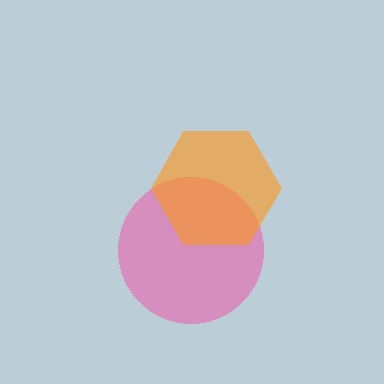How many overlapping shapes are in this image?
There are 2 overlapping shapes in the image.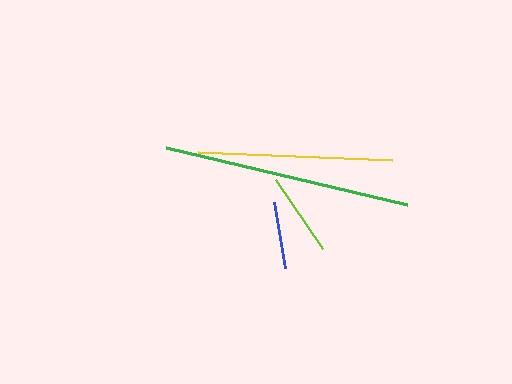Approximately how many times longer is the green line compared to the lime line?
The green line is approximately 3.0 times the length of the lime line.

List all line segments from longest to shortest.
From longest to shortest: green, yellow, lime, blue.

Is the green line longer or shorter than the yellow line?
The green line is longer than the yellow line.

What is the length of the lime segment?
The lime segment is approximately 83 pixels long.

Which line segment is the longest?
The green line is the longest at approximately 248 pixels.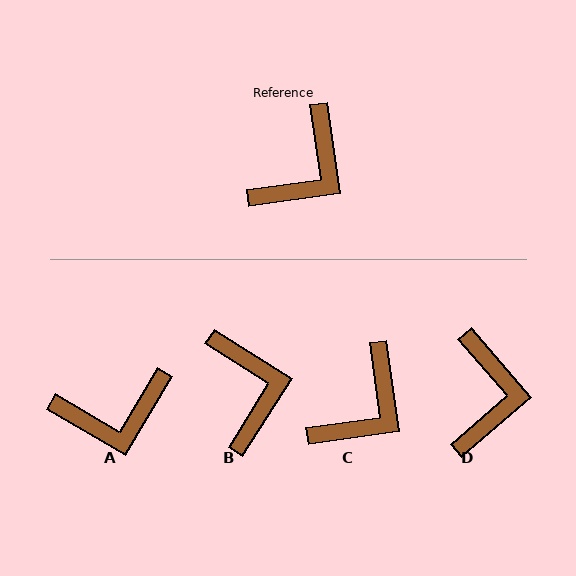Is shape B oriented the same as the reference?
No, it is off by about 50 degrees.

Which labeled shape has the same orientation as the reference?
C.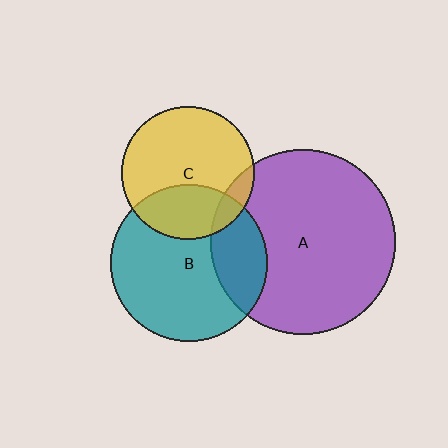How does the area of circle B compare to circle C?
Approximately 1.4 times.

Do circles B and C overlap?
Yes.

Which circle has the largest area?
Circle A (purple).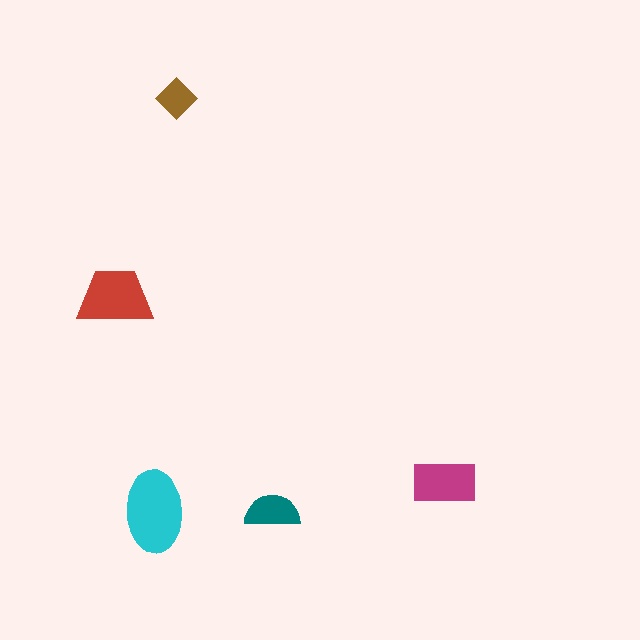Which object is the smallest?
The brown diamond.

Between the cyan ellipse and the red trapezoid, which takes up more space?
The cyan ellipse.